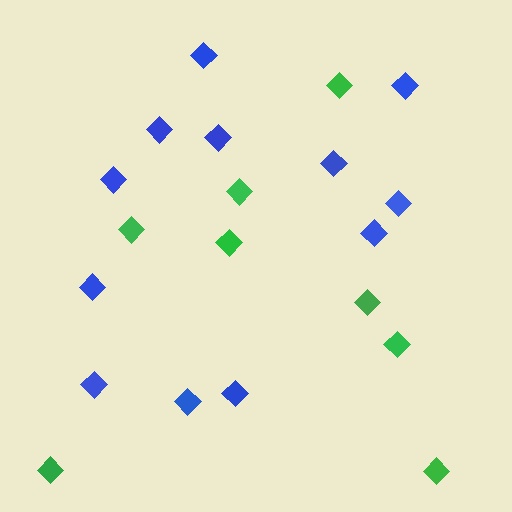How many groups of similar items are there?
There are 2 groups: one group of blue diamonds (12) and one group of green diamonds (8).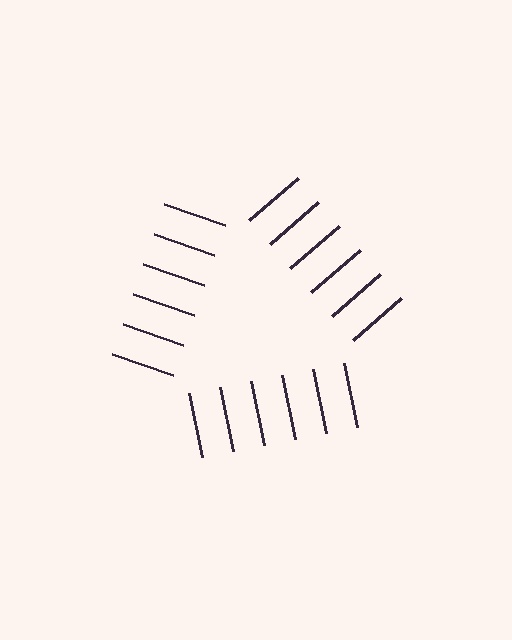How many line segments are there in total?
18 — 6 along each of the 3 edges.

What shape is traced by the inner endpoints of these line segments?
An illusory triangle — the line segments terminate on its edges but no continuous stroke is drawn.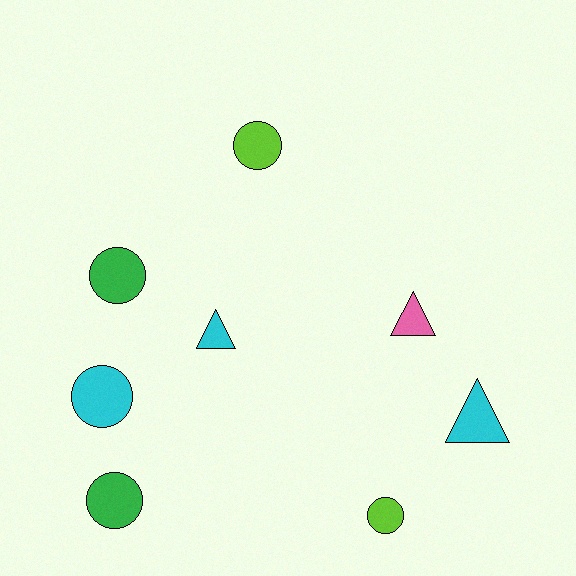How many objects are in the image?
There are 8 objects.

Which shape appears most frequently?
Circle, with 5 objects.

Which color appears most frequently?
Cyan, with 3 objects.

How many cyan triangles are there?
There are 2 cyan triangles.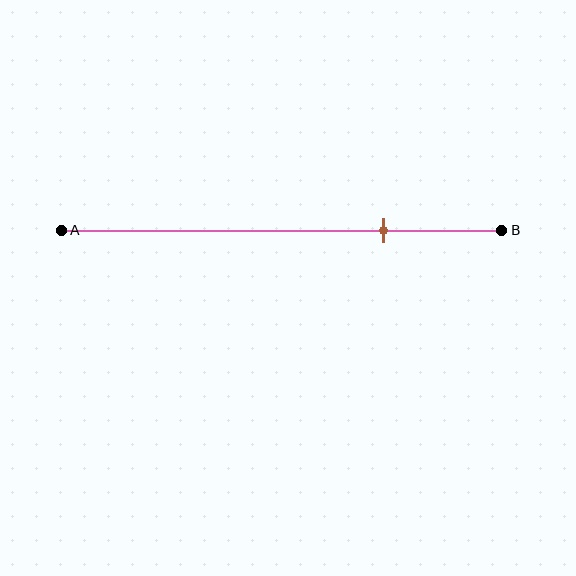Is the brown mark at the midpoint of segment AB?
No, the mark is at about 75% from A, not at the 50% midpoint.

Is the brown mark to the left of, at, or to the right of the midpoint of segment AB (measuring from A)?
The brown mark is to the right of the midpoint of segment AB.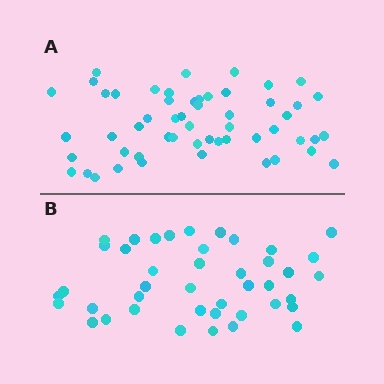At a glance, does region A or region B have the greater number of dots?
Region A (the top region) has more dots.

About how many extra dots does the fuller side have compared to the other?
Region A has roughly 12 or so more dots than region B.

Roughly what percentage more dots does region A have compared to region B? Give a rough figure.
About 30% more.